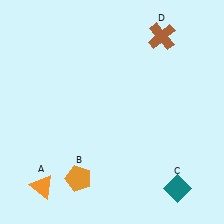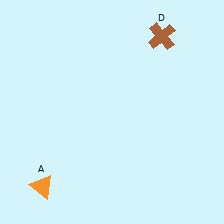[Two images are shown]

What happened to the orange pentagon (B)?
The orange pentagon (B) was removed in Image 2. It was in the bottom-left area of Image 1.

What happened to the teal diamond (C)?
The teal diamond (C) was removed in Image 2. It was in the bottom-right area of Image 1.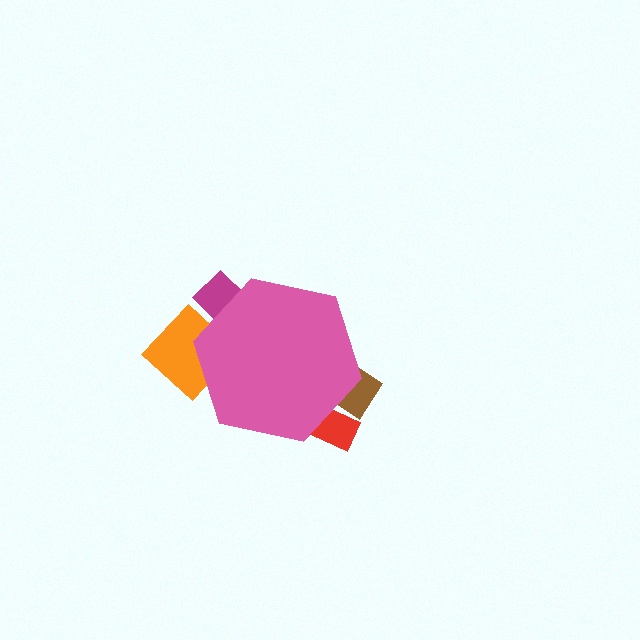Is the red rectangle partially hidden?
Yes, the red rectangle is partially hidden behind the pink hexagon.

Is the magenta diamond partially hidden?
Yes, the magenta diamond is partially hidden behind the pink hexagon.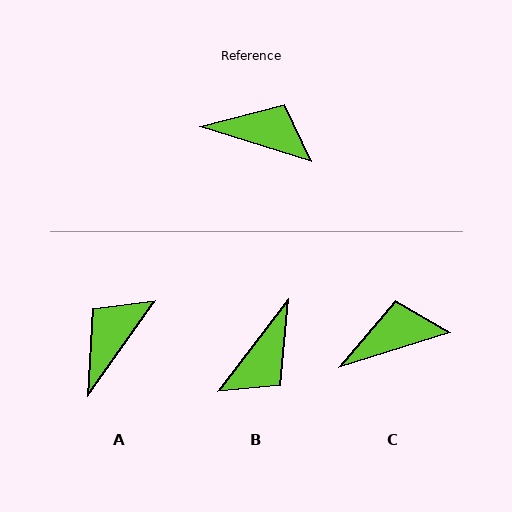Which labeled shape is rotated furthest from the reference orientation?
B, about 110 degrees away.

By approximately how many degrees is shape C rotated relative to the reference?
Approximately 35 degrees counter-clockwise.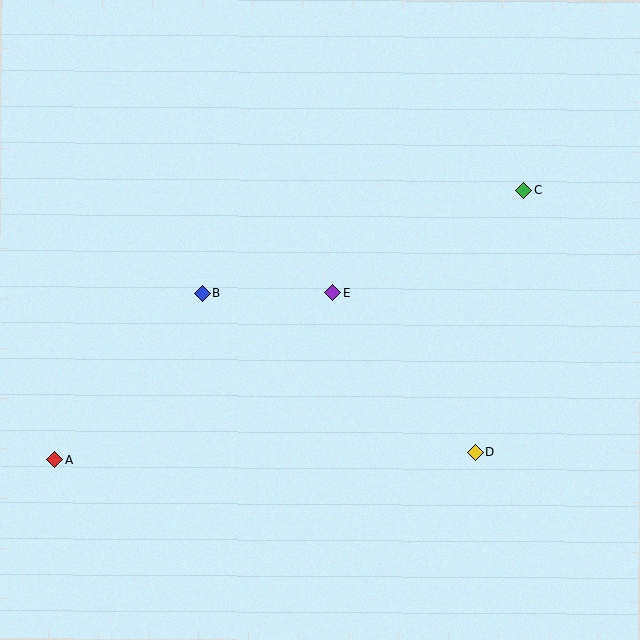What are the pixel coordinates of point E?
Point E is at (333, 293).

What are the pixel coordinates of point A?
Point A is at (55, 460).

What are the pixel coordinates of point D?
Point D is at (476, 452).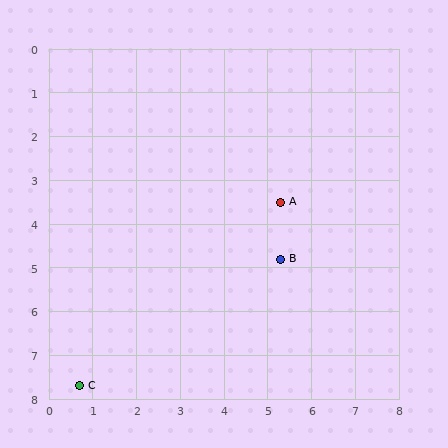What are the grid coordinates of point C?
Point C is at approximately (0.7, 7.7).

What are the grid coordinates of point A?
Point A is at approximately (5.3, 3.5).